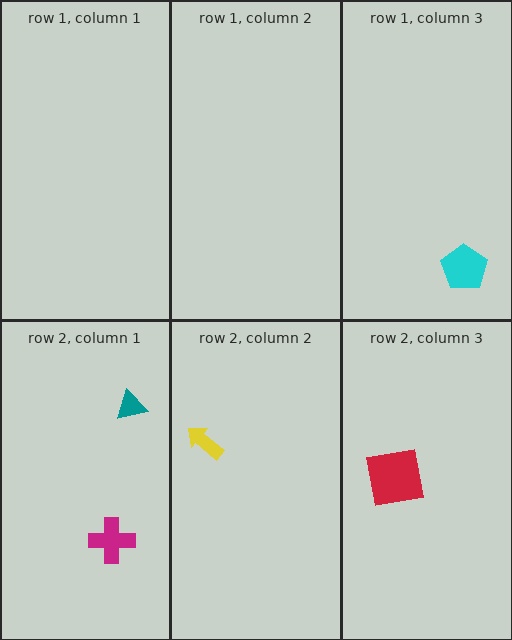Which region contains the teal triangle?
The row 2, column 1 region.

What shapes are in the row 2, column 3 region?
The red square.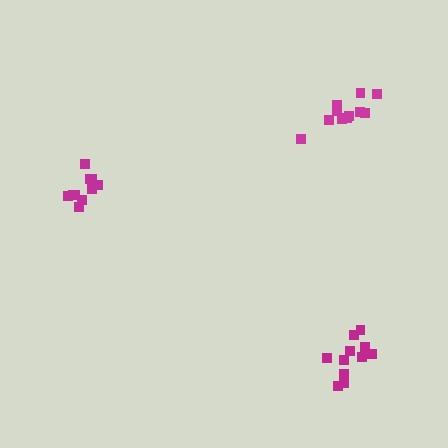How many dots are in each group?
Group 1: 12 dots, Group 2: 11 dots, Group 3: 11 dots (34 total).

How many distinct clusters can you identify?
There are 3 distinct clusters.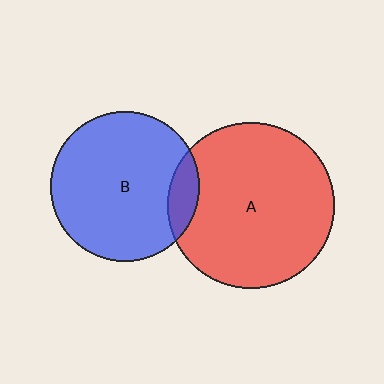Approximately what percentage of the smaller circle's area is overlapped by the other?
Approximately 10%.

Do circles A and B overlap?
Yes.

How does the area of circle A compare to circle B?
Approximately 1.2 times.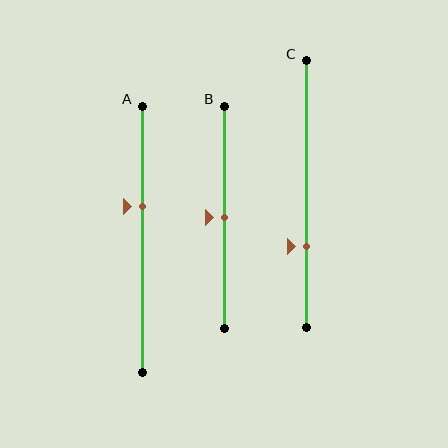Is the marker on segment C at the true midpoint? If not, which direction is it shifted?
No, the marker on segment C is shifted downward by about 20% of the segment length.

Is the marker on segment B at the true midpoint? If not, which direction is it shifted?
Yes, the marker on segment B is at the true midpoint.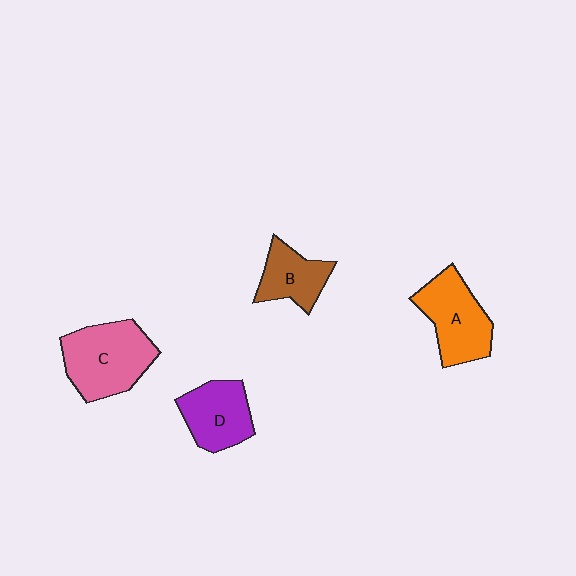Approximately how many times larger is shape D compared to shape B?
Approximately 1.2 times.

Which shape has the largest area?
Shape C (pink).